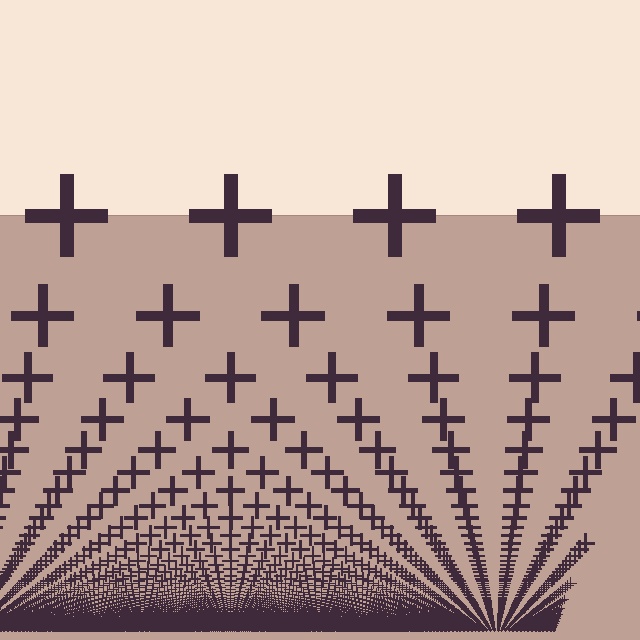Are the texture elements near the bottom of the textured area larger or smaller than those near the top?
Smaller. The gradient is inverted — elements near the bottom are smaller and denser.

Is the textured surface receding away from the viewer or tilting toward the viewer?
The surface appears to tilt toward the viewer. Texture elements get larger and sparser toward the top.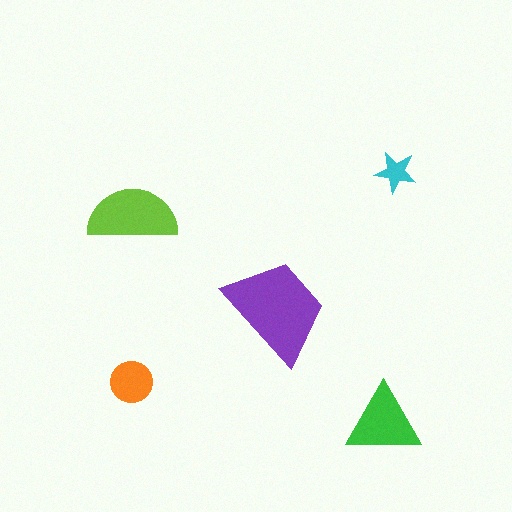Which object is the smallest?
The cyan star.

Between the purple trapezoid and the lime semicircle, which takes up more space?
The purple trapezoid.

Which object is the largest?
The purple trapezoid.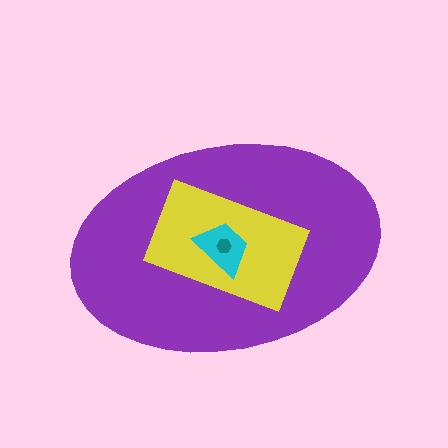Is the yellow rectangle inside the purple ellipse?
Yes.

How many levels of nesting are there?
4.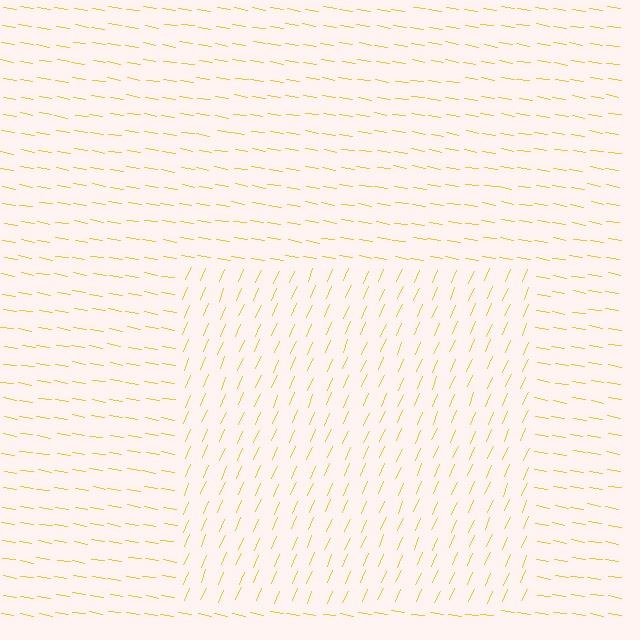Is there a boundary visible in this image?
Yes, there is a texture boundary formed by a change in line orientation.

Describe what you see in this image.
The image is filled with small yellow line segments. A rectangle region in the image has lines oriented differently from the surrounding lines, creating a visible texture boundary.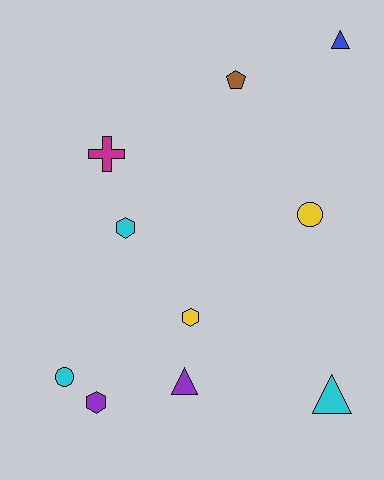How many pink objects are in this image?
There are no pink objects.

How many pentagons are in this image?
There is 1 pentagon.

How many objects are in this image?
There are 10 objects.